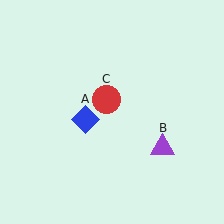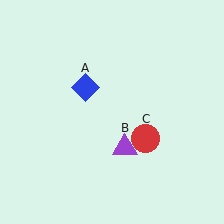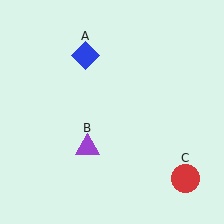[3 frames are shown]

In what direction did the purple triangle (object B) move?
The purple triangle (object B) moved left.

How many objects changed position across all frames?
3 objects changed position: blue diamond (object A), purple triangle (object B), red circle (object C).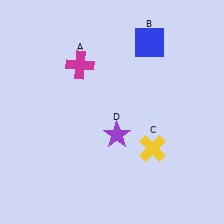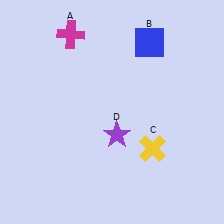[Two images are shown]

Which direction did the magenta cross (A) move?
The magenta cross (A) moved up.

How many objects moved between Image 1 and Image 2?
1 object moved between the two images.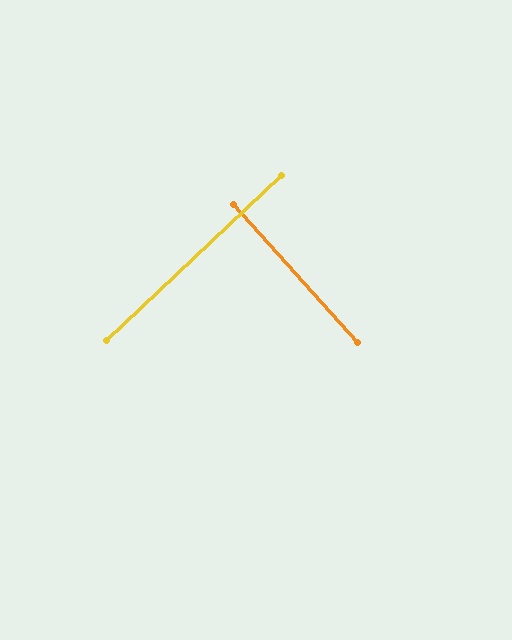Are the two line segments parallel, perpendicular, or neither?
Perpendicular — they meet at approximately 89°.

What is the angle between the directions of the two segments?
Approximately 89 degrees.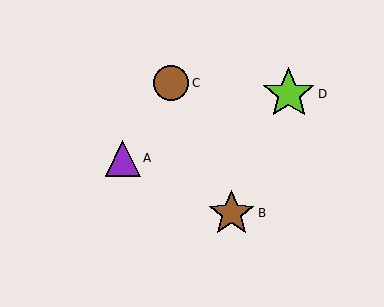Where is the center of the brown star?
The center of the brown star is at (231, 213).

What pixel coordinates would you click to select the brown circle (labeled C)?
Click at (171, 83) to select the brown circle C.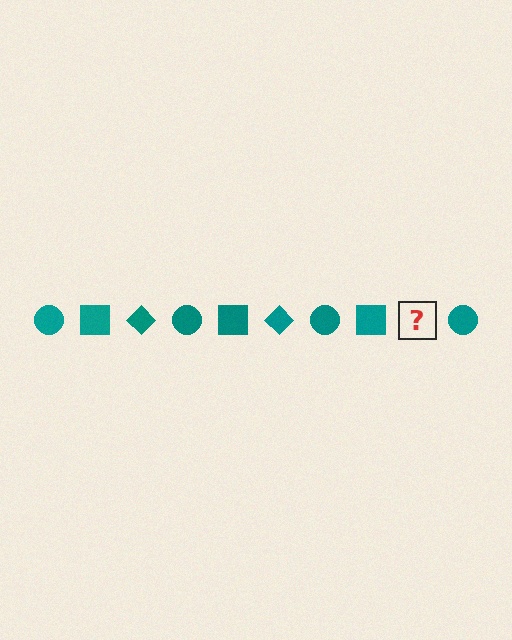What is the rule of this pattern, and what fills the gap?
The rule is that the pattern cycles through circle, square, diamond shapes in teal. The gap should be filled with a teal diamond.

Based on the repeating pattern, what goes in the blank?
The blank should be a teal diamond.